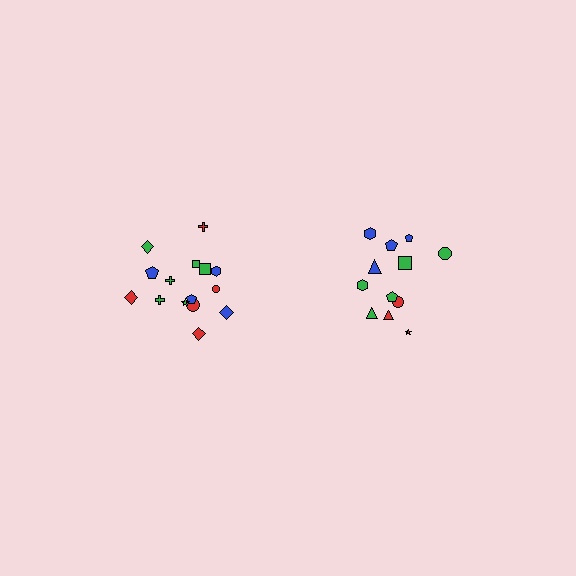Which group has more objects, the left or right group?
The left group.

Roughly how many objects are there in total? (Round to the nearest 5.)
Roughly 25 objects in total.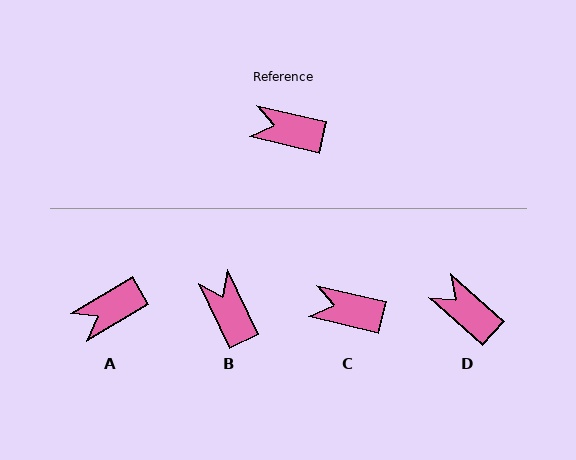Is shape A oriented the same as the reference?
No, it is off by about 44 degrees.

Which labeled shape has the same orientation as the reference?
C.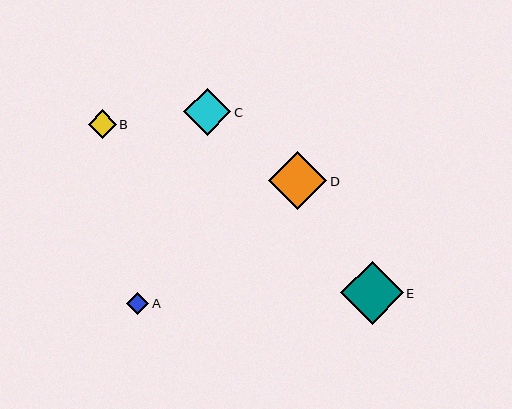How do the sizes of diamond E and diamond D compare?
Diamond E and diamond D are approximately the same size.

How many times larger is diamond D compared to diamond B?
Diamond D is approximately 2.0 times the size of diamond B.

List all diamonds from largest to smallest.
From largest to smallest: E, D, C, B, A.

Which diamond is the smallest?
Diamond A is the smallest with a size of approximately 22 pixels.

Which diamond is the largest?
Diamond E is the largest with a size of approximately 63 pixels.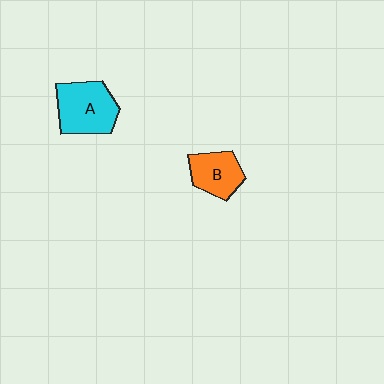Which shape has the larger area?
Shape A (cyan).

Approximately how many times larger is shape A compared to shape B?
Approximately 1.4 times.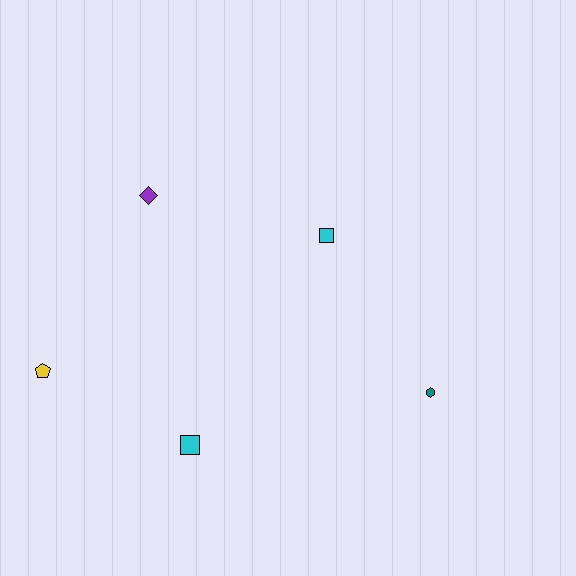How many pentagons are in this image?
There is 1 pentagon.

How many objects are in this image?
There are 5 objects.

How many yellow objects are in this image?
There is 1 yellow object.